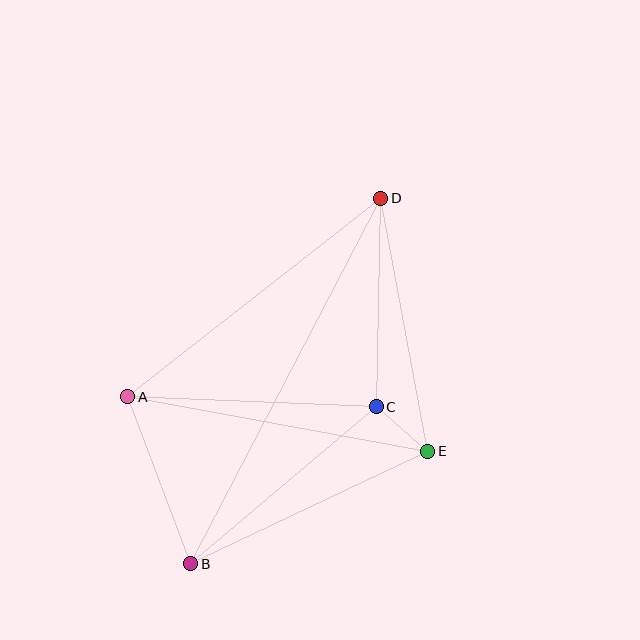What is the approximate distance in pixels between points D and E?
The distance between D and E is approximately 257 pixels.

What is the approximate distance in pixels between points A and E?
The distance between A and E is approximately 305 pixels.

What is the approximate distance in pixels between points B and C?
The distance between B and C is approximately 243 pixels.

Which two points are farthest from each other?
Points B and D are farthest from each other.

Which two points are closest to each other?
Points C and E are closest to each other.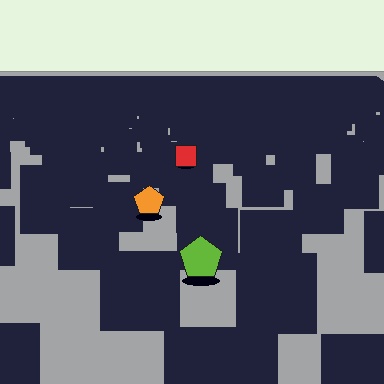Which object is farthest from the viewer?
The red square is farthest from the viewer. It appears smaller and the ground texture around it is denser.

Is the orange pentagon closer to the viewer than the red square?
Yes. The orange pentagon is closer — you can tell from the texture gradient: the ground texture is coarser near it.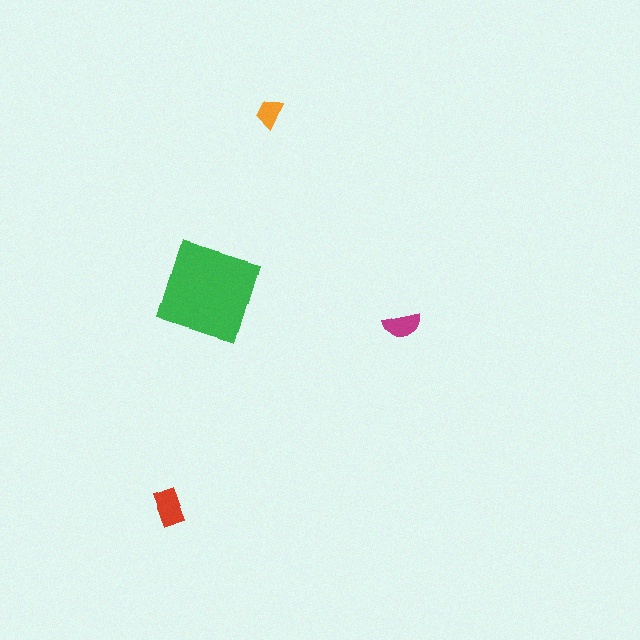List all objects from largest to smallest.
The green diamond, the red rectangle, the magenta semicircle, the orange trapezoid.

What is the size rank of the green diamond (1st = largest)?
1st.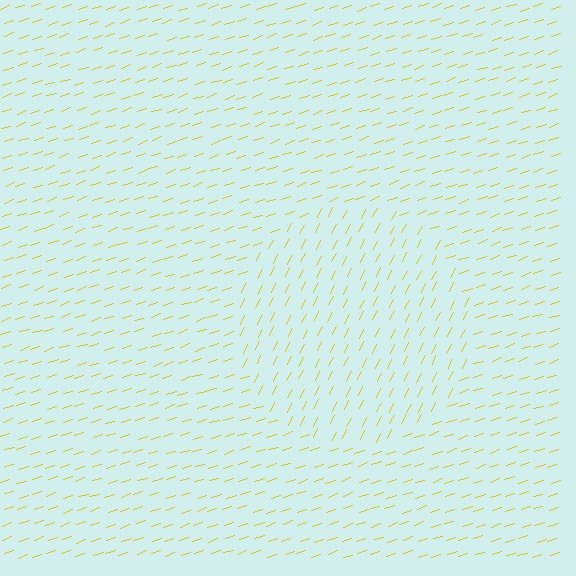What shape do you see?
I see a circle.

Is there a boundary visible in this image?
Yes, there is a texture boundary formed by a change in line orientation.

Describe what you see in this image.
The image is filled with small yellow line segments. A circle region in the image has lines oriented differently from the surrounding lines, creating a visible texture boundary.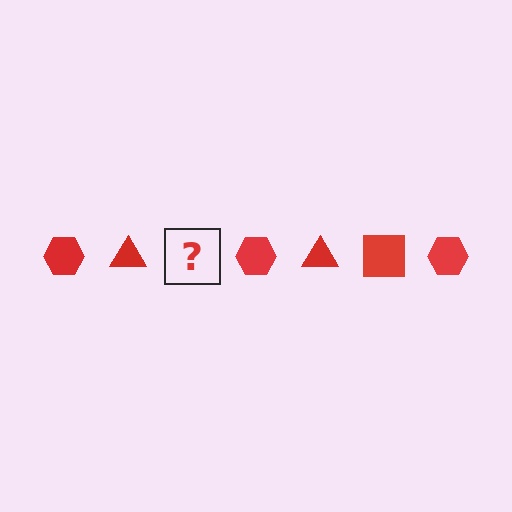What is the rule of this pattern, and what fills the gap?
The rule is that the pattern cycles through hexagon, triangle, square shapes in red. The gap should be filled with a red square.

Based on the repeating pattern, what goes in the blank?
The blank should be a red square.